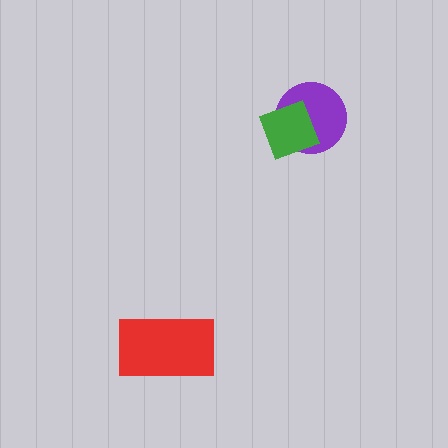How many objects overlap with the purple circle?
1 object overlaps with the purple circle.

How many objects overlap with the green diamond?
1 object overlaps with the green diamond.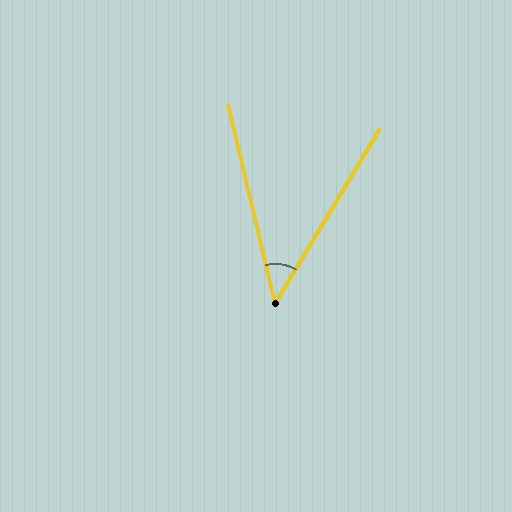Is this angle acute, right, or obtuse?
It is acute.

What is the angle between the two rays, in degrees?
Approximately 44 degrees.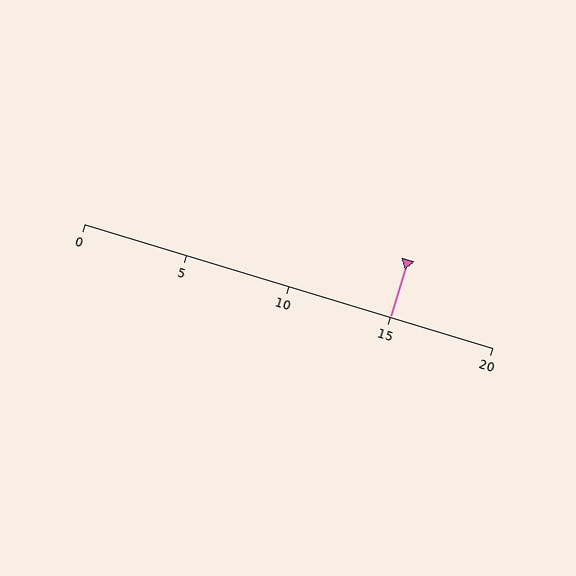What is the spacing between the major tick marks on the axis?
The major ticks are spaced 5 apart.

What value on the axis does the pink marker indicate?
The marker indicates approximately 15.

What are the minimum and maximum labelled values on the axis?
The axis runs from 0 to 20.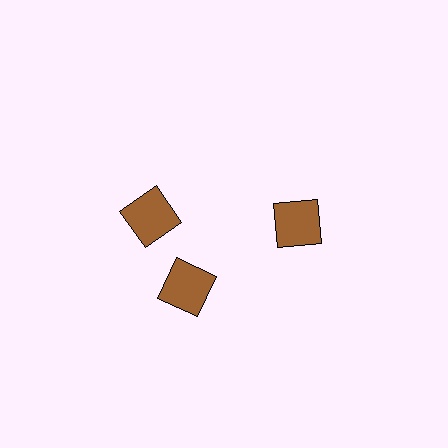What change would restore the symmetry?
The symmetry would be restored by rotating it back into even spacing with its neighbors so that all 3 squares sit at equal angles and equal distance from the center.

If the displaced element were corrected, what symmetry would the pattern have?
It would have 3-fold rotational symmetry — the pattern would map onto itself every 120 degrees.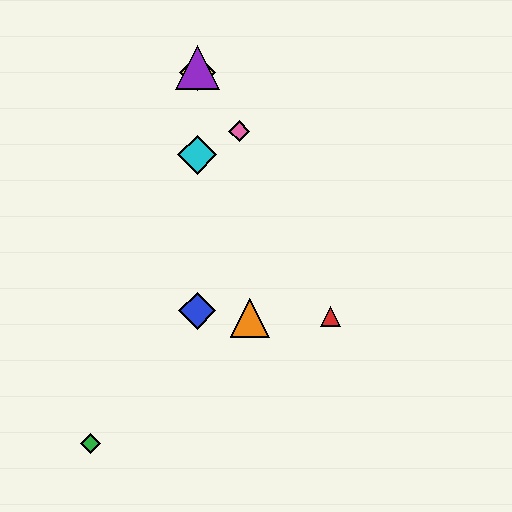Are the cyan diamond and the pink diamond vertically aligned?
No, the cyan diamond is at x≈197 and the pink diamond is at x≈239.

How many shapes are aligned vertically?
4 shapes (the blue diamond, the yellow diamond, the purple triangle, the cyan diamond) are aligned vertically.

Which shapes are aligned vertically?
The blue diamond, the yellow diamond, the purple triangle, the cyan diamond are aligned vertically.